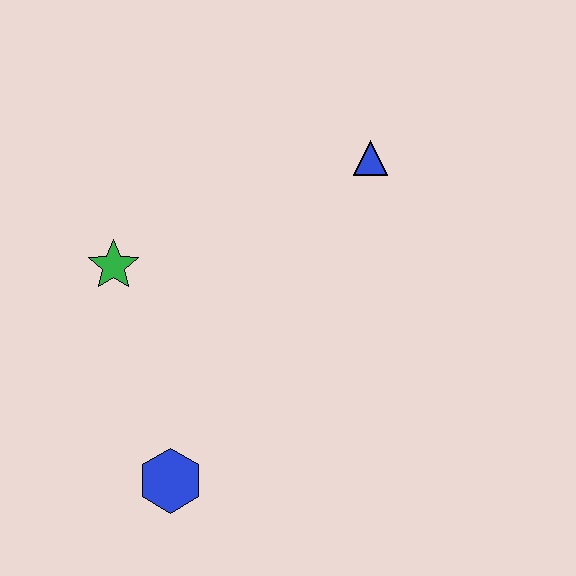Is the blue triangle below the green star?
No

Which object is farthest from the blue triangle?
The blue hexagon is farthest from the blue triangle.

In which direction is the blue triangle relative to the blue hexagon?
The blue triangle is above the blue hexagon.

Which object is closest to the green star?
The blue hexagon is closest to the green star.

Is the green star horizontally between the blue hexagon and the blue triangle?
No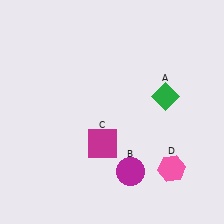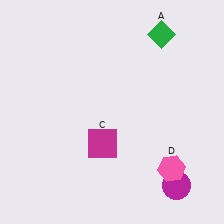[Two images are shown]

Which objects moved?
The objects that moved are: the green diamond (A), the magenta circle (B).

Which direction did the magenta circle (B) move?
The magenta circle (B) moved right.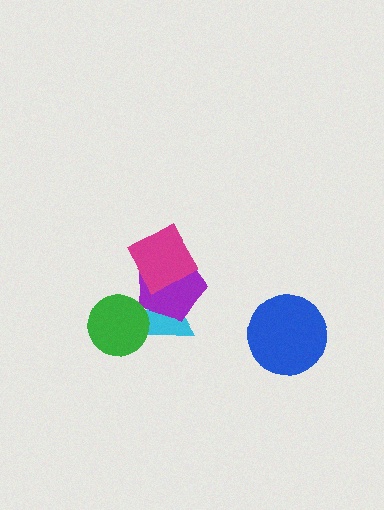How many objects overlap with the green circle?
1 object overlaps with the green circle.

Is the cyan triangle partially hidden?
Yes, it is partially covered by another shape.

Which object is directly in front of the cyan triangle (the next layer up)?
The purple pentagon is directly in front of the cyan triangle.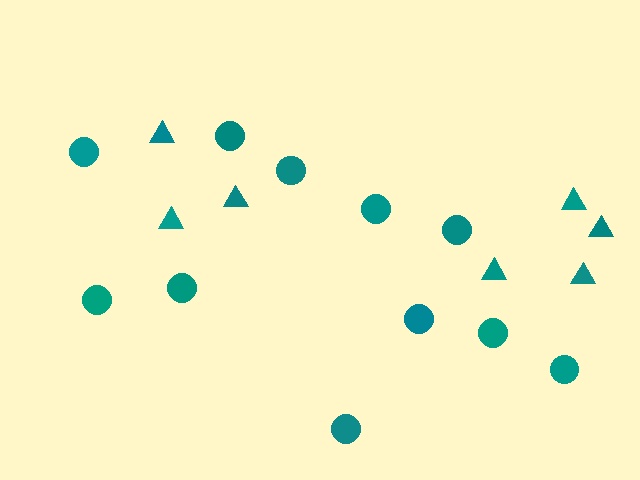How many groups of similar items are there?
There are 2 groups: one group of circles (11) and one group of triangles (7).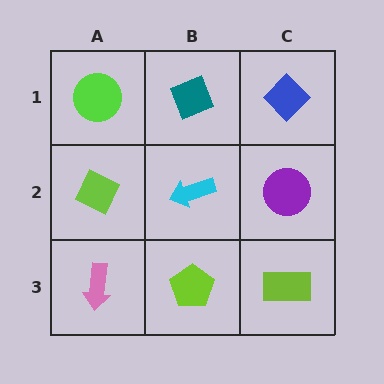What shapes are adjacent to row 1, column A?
A lime diamond (row 2, column A), a teal diamond (row 1, column B).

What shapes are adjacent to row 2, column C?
A blue diamond (row 1, column C), a lime rectangle (row 3, column C), a cyan arrow (row 2, column B).